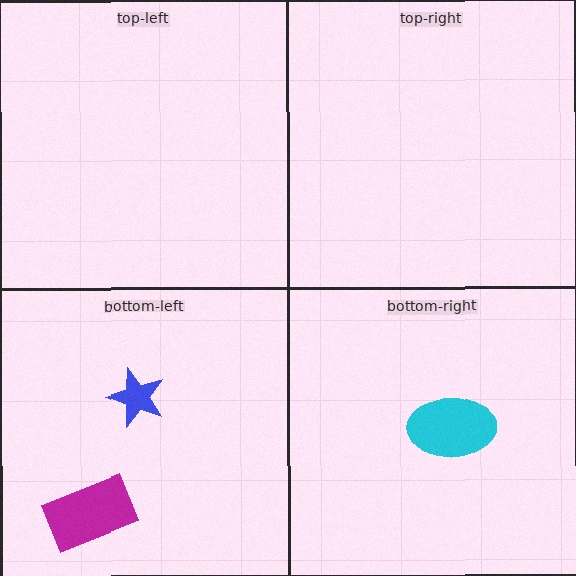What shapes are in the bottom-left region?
The magenta rectangle, the blue star.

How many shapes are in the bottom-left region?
2.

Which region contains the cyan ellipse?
The bottom-right region.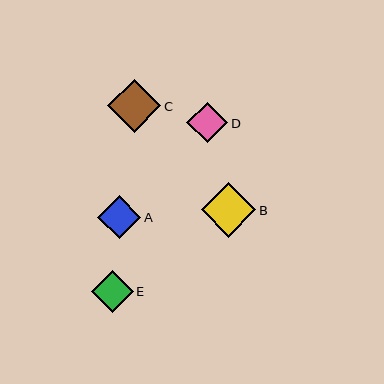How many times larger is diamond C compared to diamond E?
Diamond C is approximately 1.3 times the size of diamond E.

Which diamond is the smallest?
Diamond D is the smallest with a size of approximately 41 pixels.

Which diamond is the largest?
Diamond B is the largest with a size of approximately 55 pixels.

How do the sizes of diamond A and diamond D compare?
Diamond A and diamond D are approximately the same size.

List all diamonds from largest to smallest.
From largest to smallest: B, C, A, E, D.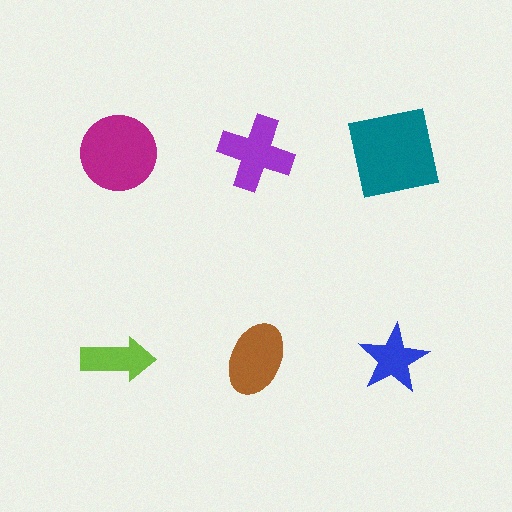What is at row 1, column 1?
A magenta circle.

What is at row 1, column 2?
A purple cross.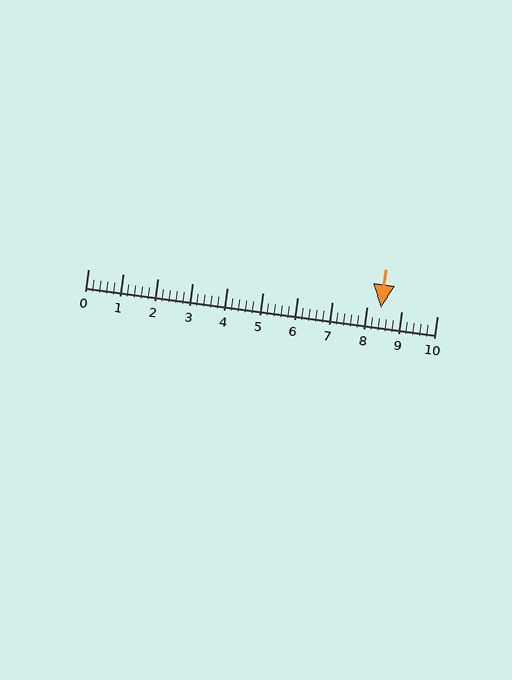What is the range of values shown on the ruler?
The ruler shows values from 0 to 10.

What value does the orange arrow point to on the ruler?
The orange arrow points to approximately 8.4.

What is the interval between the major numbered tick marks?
The major tick marks are spaced 1 units apart.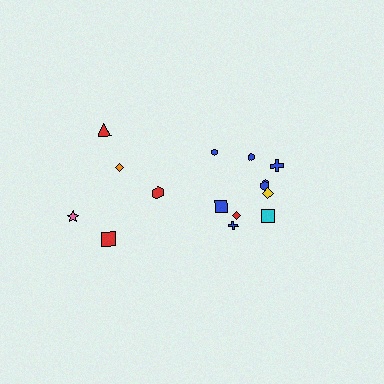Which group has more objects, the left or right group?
The right group.